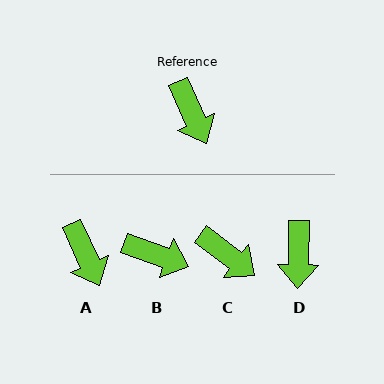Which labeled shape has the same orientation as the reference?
A.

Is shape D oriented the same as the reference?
No, it is off by about 25 degrees.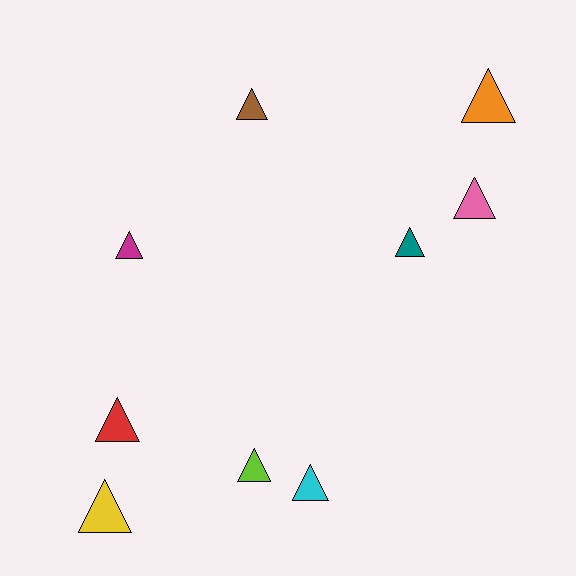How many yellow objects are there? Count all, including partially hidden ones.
There is 1 yellow object.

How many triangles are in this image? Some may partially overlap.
There are 9 triangles.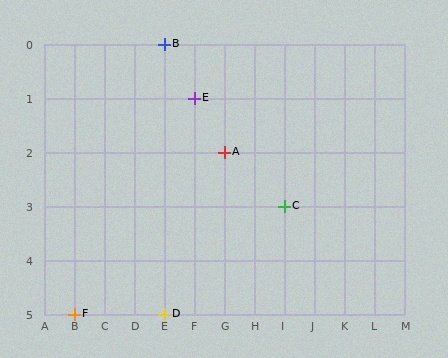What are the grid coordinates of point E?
Point E is at grid coordinates (F, 1).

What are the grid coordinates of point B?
Point B is at grid coordinates (E, 0).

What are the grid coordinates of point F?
Point F is at grid coordinates (B, 5).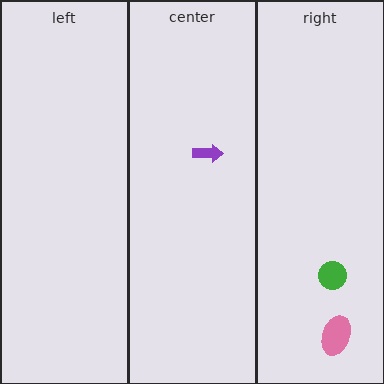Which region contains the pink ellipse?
The right region.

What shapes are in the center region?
The purple arrow.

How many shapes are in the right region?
2.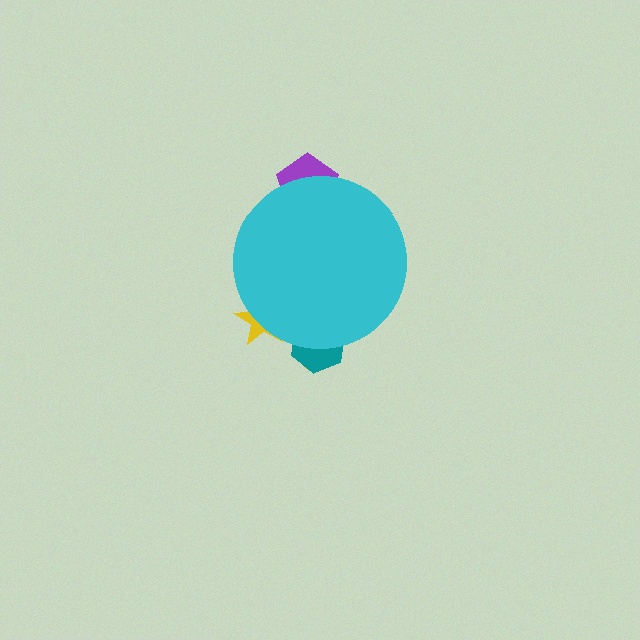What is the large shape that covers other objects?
A cyan circle.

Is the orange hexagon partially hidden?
Yes, the orange hexagon is partially hidden behind the cyan circle.